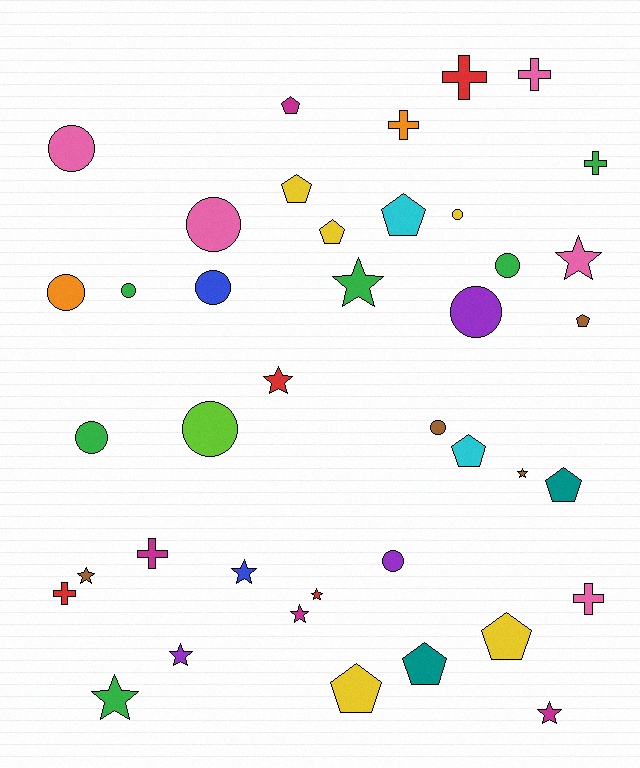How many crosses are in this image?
There are 7 crosses.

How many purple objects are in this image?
There are 3 purple objects.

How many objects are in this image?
There are 40 objects.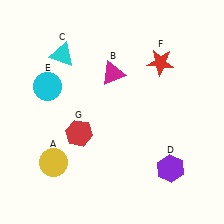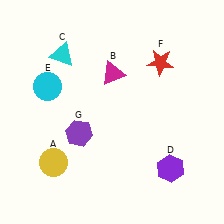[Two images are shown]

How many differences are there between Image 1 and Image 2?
There is 1 difference between the two images.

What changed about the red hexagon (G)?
In Image 1, G is red. In Image 2, it changed to purple.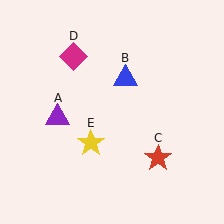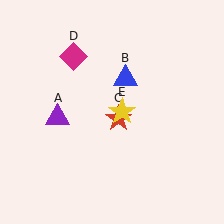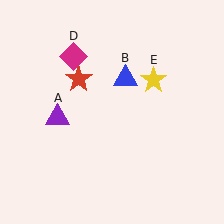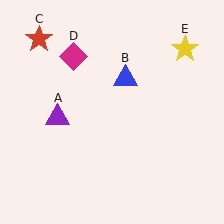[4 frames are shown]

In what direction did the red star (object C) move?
The red star (object C) moved up and to the left.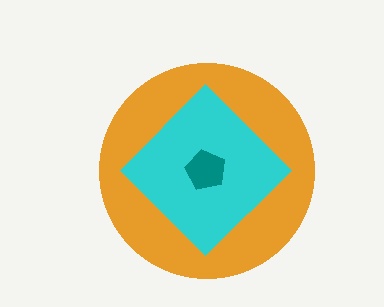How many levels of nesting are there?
3.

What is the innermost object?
The teal pentagon.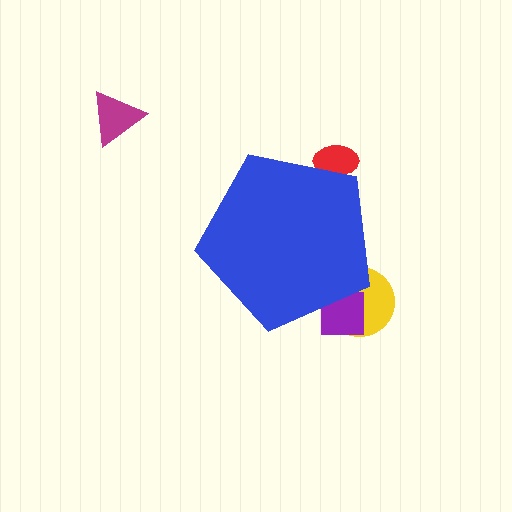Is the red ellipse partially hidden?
Yes, the red ellipse is partially hidden behind the blue pentagon.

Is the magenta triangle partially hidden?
No, the magenta triangle is fully visible.